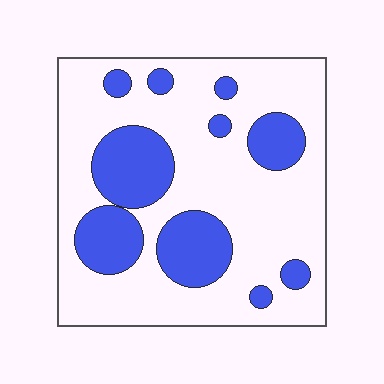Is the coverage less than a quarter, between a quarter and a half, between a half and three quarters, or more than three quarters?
Between a quarter and a half.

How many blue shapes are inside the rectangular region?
10.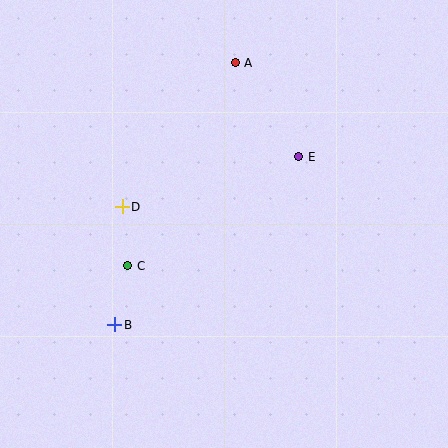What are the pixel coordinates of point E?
Point E is at (299, 157).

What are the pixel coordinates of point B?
Point B is at (115, 325).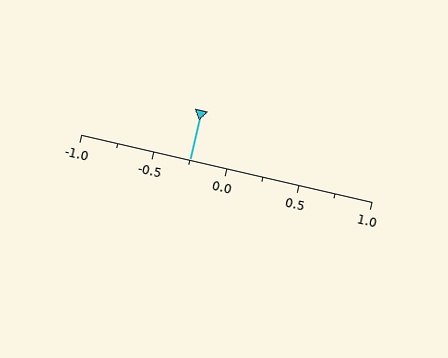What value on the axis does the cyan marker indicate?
The marker indicates approximately -0.25.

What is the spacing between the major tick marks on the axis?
The major ticks are spaced 0.5 apart.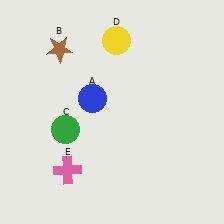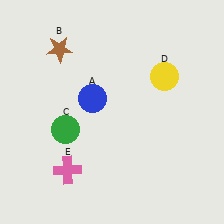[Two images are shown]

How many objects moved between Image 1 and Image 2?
1 object moved between the two images.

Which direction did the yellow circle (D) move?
The yellow circle (D) moved right.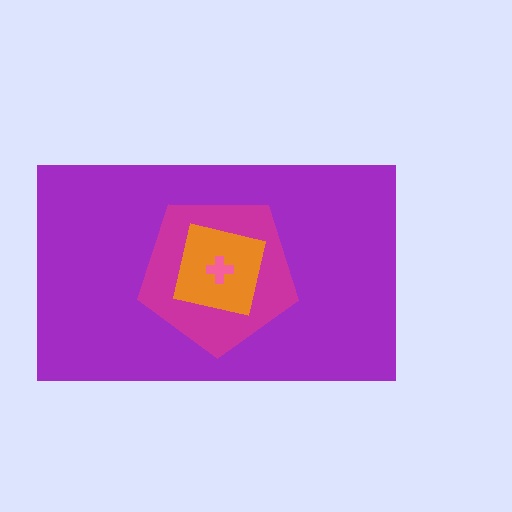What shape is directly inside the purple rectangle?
The magenta pentagon.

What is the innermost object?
The pink cross.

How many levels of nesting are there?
4.